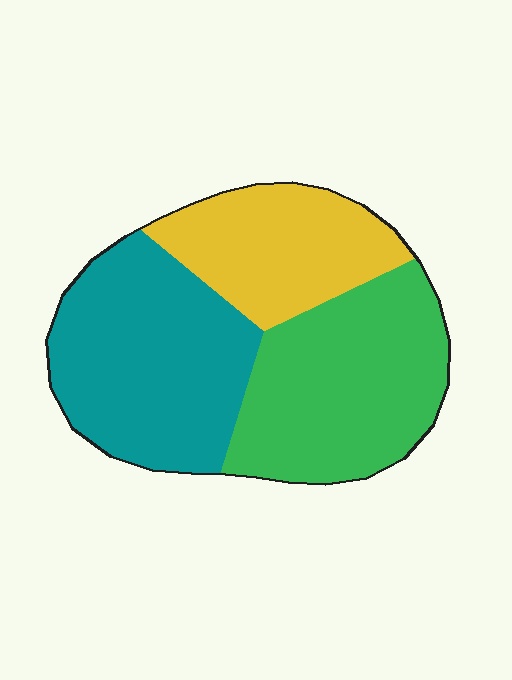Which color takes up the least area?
Yellow, at roughly 25%.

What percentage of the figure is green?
Green covers 37% of the figure.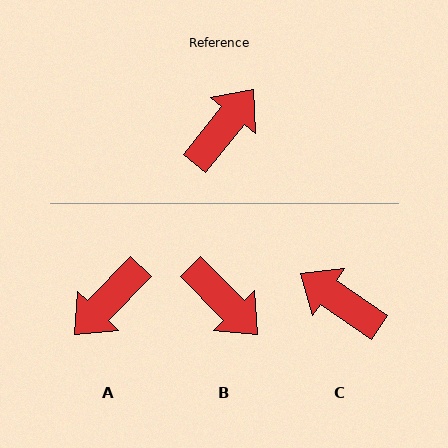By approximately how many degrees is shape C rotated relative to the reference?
Approximately 94 degrees counter-clockwise.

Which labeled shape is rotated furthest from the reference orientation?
A, about 175 degrees away.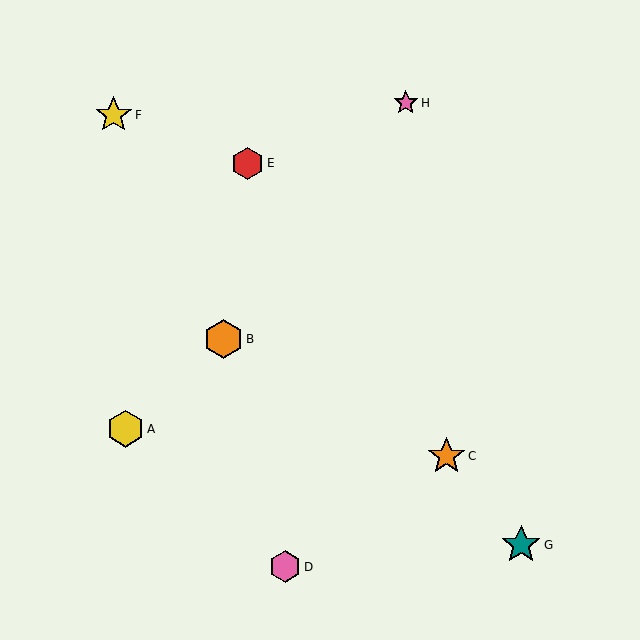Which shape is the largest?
The teal star (labeled G) is the largest.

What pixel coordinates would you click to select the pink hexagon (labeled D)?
Click at (285, 567) to select the pink hexagon D.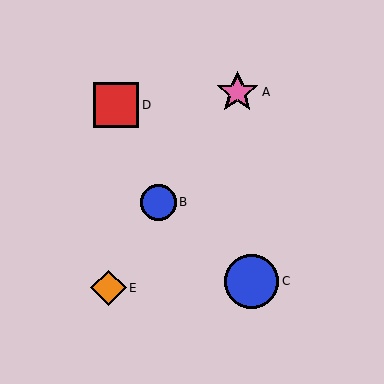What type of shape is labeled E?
Shape E is an orange diamond.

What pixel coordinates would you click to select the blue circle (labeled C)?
Click at (252, 281) to select the blue circle C.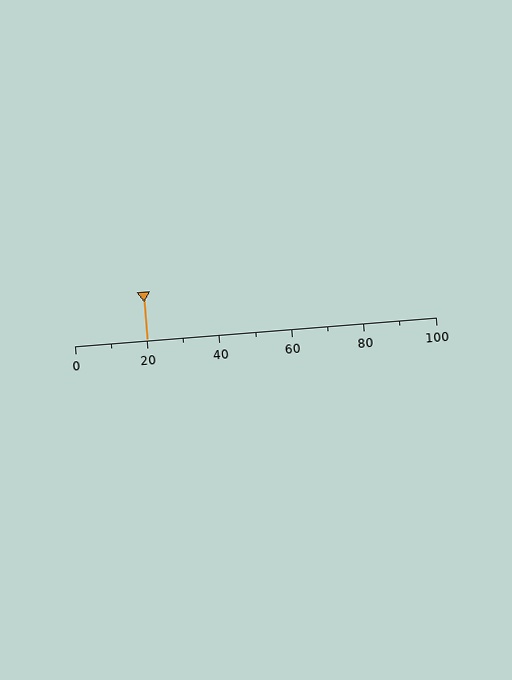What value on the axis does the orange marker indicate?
The marker indicates approximately 20.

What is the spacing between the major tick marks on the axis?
The major ticks are spaced 20 apart.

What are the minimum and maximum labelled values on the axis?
The axis runs from 0 to 100.